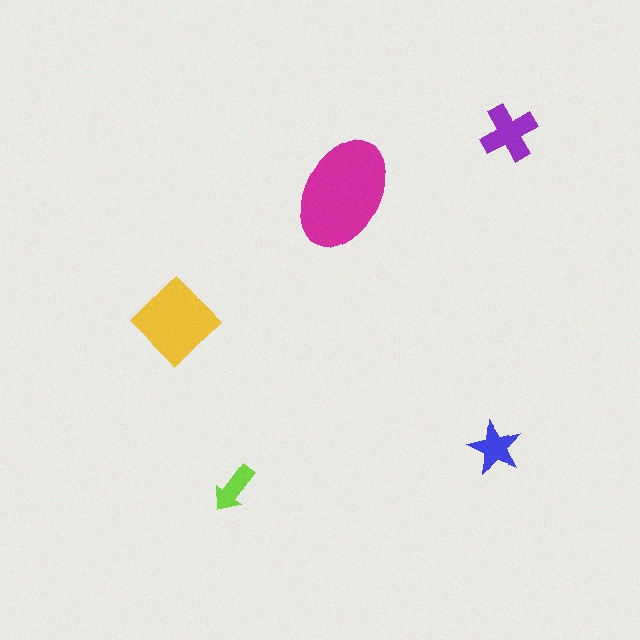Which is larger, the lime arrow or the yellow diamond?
The yellow diamond.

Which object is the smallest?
The lime arrow.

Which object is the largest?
The magenta ellipse.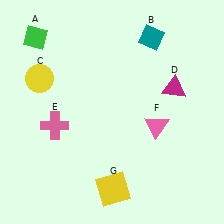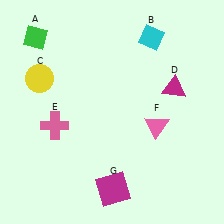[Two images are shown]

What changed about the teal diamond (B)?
In Image 1, B is teal. In Image 2, it changed to cyan.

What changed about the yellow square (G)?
In Image 1, G is yellow. In Image 2, it changed to magenta.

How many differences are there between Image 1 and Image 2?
There are 2 differences between the two images.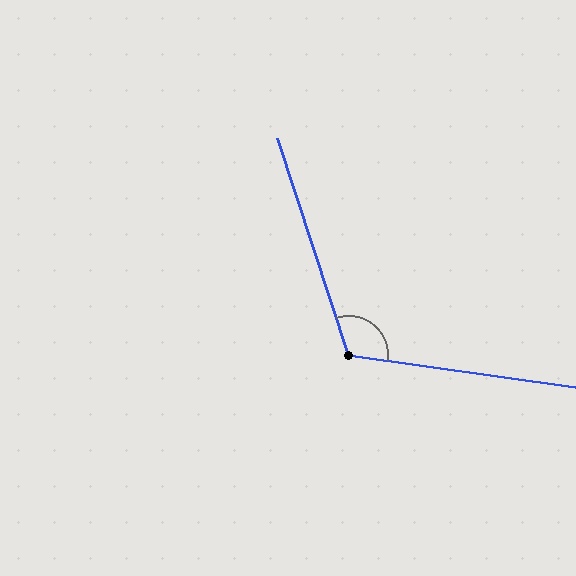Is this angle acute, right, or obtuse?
It is obtuse.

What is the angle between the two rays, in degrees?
Approximately 116 degrees.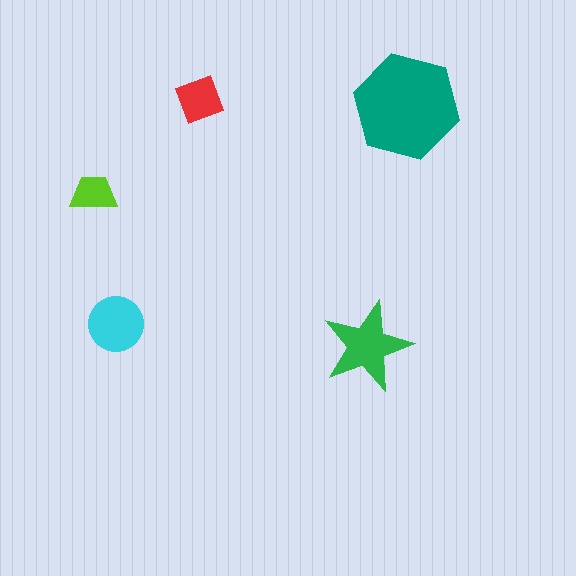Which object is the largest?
The teal hexagon.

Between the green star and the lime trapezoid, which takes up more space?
The green star.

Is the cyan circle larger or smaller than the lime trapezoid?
Larger.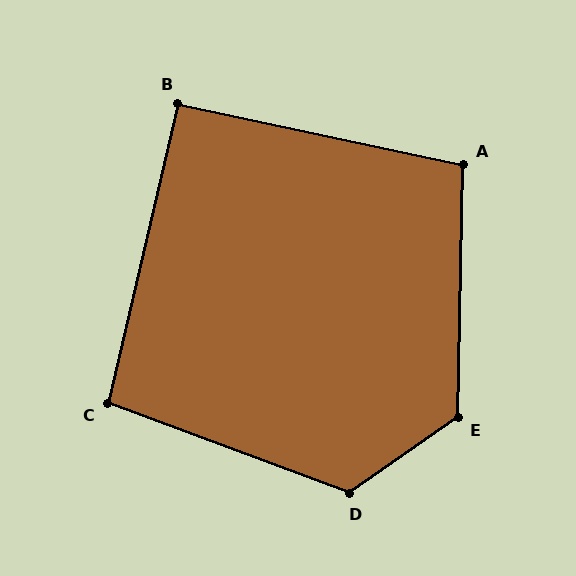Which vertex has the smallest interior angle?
B, at approximately 91 degrees.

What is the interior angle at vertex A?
Approximately 101 degrees (obtuse).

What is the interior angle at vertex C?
Approximately 97 degrees (obtuse).